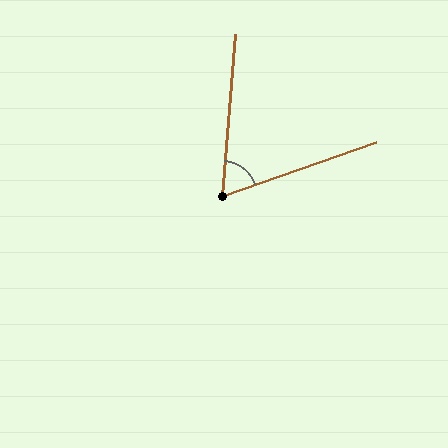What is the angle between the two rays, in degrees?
Approximately 66 degrees.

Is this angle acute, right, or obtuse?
It is acute.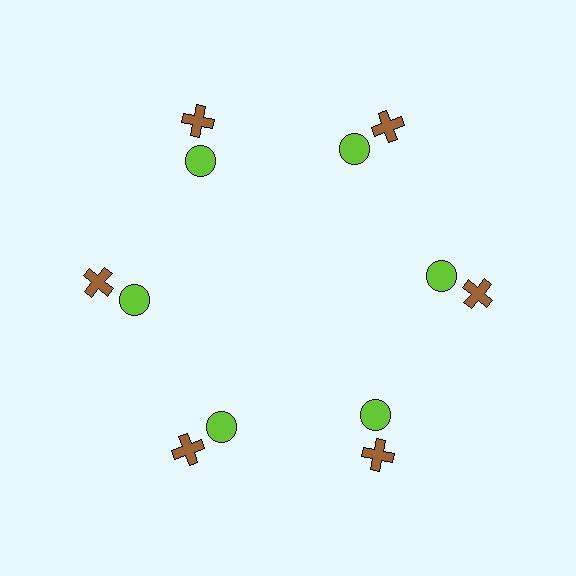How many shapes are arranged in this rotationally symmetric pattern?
There are 12 shapes, arranged in 6 groups of 2.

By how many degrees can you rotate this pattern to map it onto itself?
The pattern maps onto itself every 60 degrees of rotation.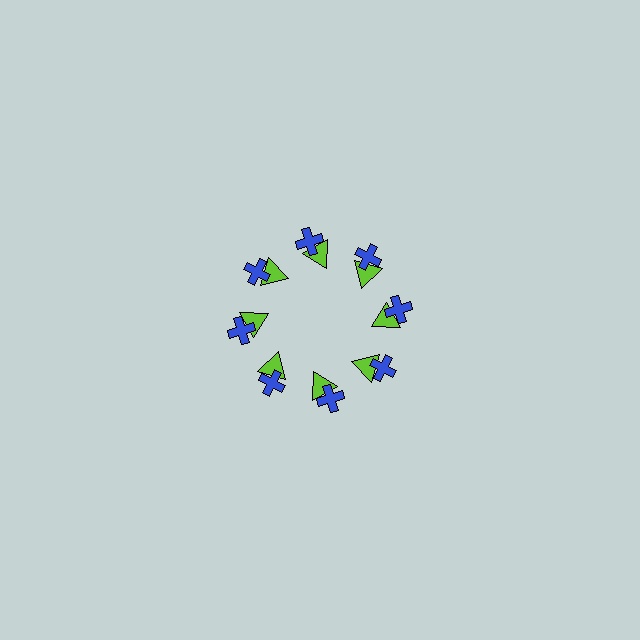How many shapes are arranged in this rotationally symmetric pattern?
There are 16 shapes, arranged in 8 groups of 2.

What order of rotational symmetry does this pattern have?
This pattern has 8-fold rotational symmetry.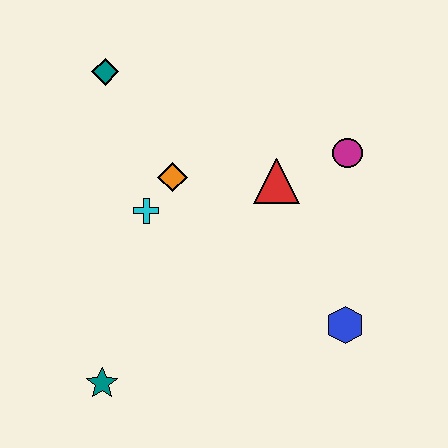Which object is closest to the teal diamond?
The orange diamond is closest to the teal diamond.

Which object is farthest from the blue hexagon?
The teal diamond is farthest from the blue hexagon.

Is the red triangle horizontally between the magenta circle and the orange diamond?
Yes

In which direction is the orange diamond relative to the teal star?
The orange diamond is above the teal star.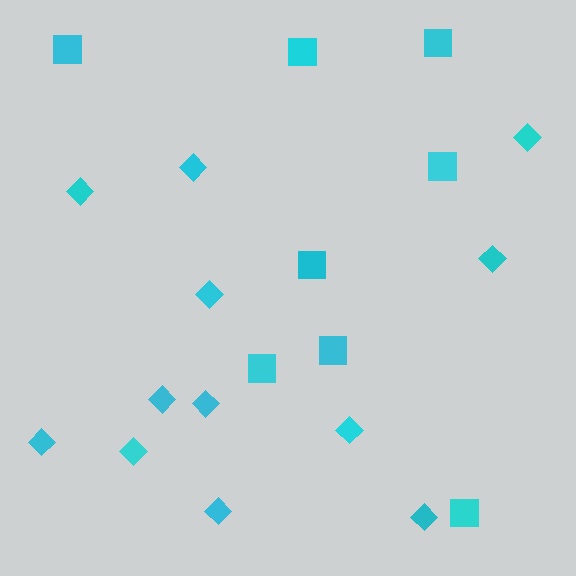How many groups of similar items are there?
There are 2 groups: one group of diamonds (12) and one group of squares (8).